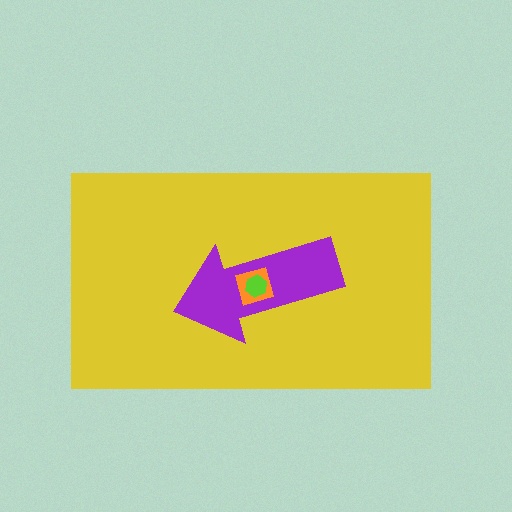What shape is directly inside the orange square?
The lime hexagon.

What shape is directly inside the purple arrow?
The orange square.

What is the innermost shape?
The lime hexagon.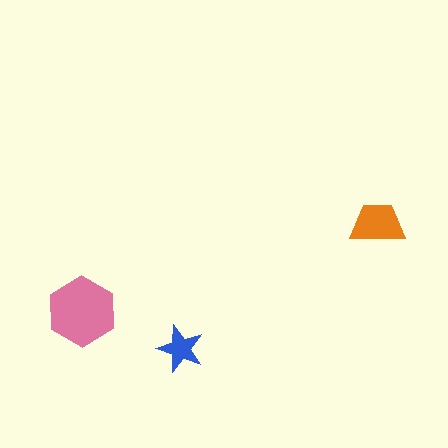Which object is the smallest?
The blue star.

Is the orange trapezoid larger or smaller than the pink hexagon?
Smaller.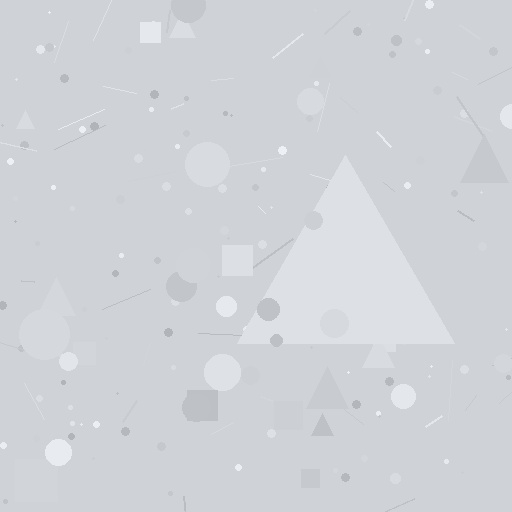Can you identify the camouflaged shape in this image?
The camouflaged shape is a triangle.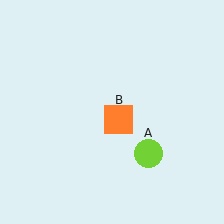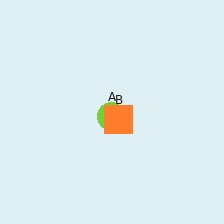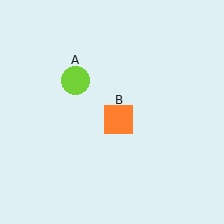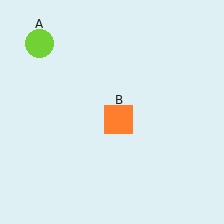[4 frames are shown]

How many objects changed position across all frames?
1 object changed position: lime circle (object A).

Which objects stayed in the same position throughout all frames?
Orange square (object B) remained stationary.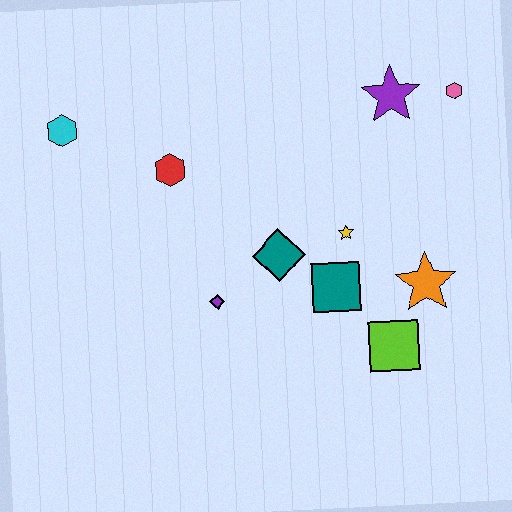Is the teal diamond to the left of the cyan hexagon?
No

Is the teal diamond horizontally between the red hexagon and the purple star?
Yes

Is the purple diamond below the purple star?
Yes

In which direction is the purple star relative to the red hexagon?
The purple star is to the right of the red hexagon.